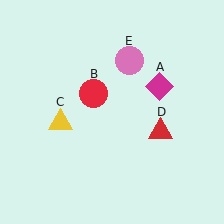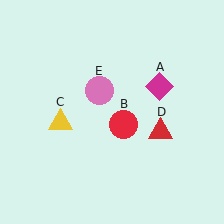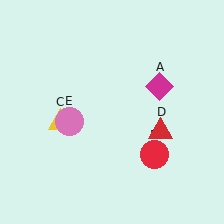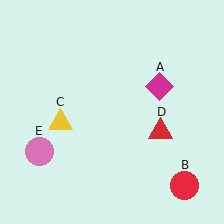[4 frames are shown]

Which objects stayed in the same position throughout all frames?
Magenta diamond (object A) and yellow triangle (object C) and red triangle (object D) remained stationary.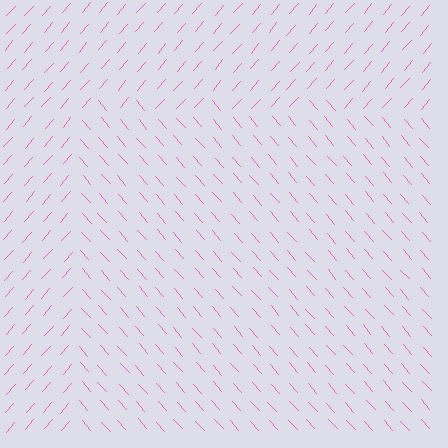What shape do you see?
I see a rectangle.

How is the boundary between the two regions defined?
The boundary is defined purely by a change in line orientation (approximately 82 degrees difference). All lines are the same color and thickness.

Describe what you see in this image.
The image is filled with small pink line segments. A rectangle region in the image has lines oriented differently from the surrounding lines, creating a visible texture boundary.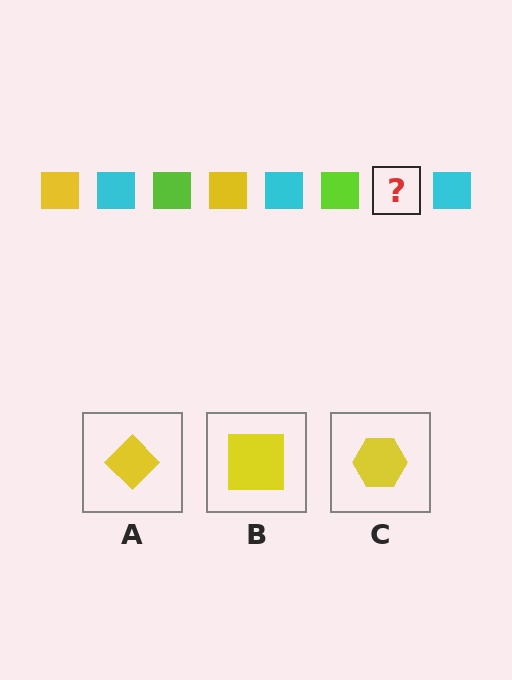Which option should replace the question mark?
Option B.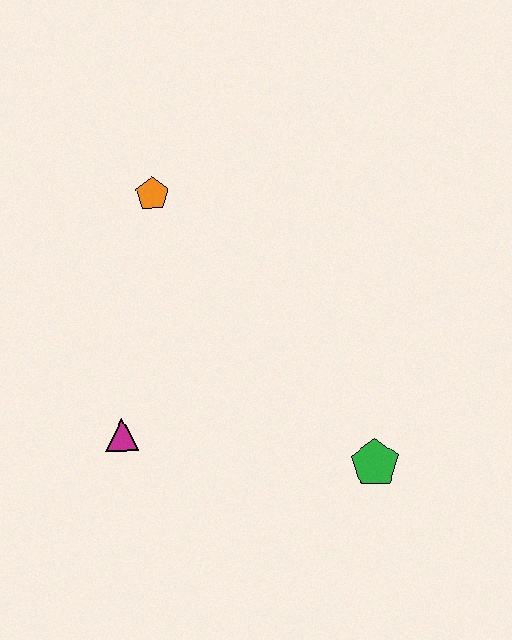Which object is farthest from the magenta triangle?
The green pentagon is farthest from the magenta triangle.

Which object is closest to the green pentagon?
The magenta triangle is closest to the green pentagon.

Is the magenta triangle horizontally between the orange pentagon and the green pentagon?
No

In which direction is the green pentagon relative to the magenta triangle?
The green pentagon is to the right of the magenta triangle.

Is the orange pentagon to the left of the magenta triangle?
No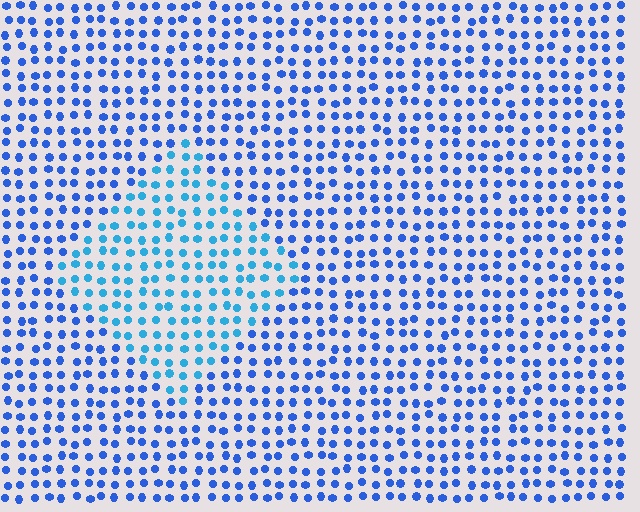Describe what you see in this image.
The image is filled with small blue elements in a uniform arrangement. A diamond-shaped region is visible where the elements are tinted to a slightly different hue, forming a subtle color boundary.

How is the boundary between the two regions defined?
The boundary is defined purely by a slight shift in hue (about 26 degrees). Spacing, size, and orientation are identical on both sides.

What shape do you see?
I see a diamond.